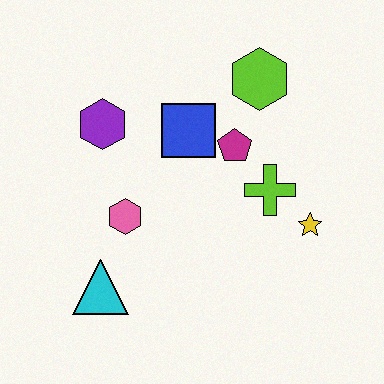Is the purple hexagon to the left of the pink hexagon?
Yes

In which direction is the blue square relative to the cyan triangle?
The blue square is above the cyan triangle.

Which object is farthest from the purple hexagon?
The yellow star is farthest from the purple hexagon.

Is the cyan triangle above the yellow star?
No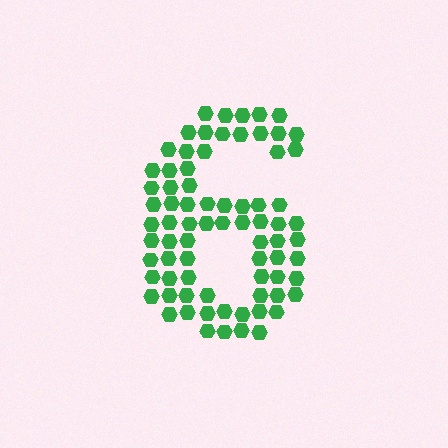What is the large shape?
The large shape is the digit 6.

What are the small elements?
The small elements are hexagons.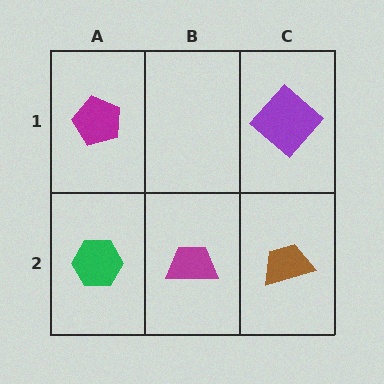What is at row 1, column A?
A magenta pentagon.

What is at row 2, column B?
A magenta trapezoid.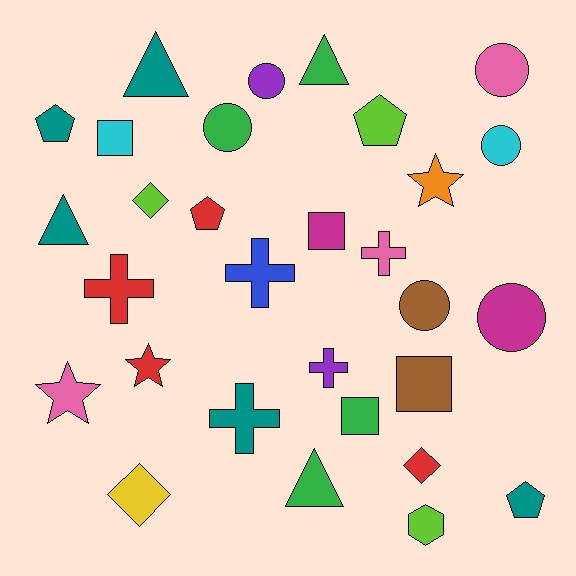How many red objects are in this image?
There are 4 red objects.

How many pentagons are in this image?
There are 4 pentagons.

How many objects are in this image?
There are 30 objects.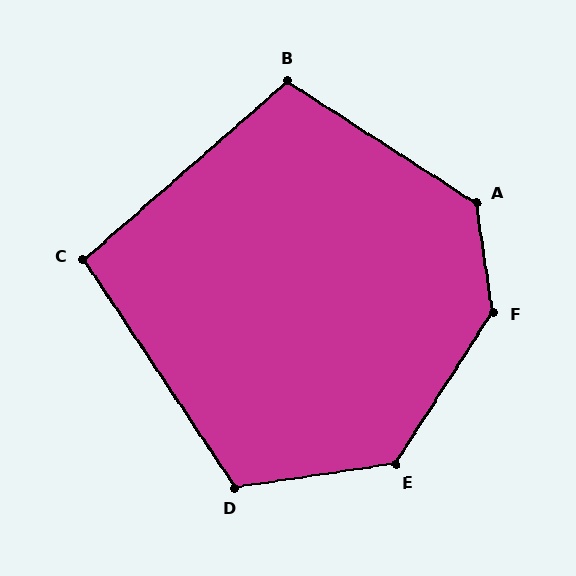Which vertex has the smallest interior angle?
C, at approximately 98 degrees.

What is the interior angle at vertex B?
Approximately 106 degrees (obtuse).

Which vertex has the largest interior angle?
F, at approximately 139 degrees.